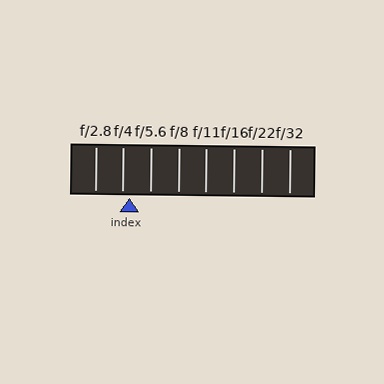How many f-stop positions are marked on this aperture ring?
There are 8 f-stop positions marked.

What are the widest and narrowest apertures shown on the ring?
The widest aperture shown is f/2.8 and the narrowest is f/32.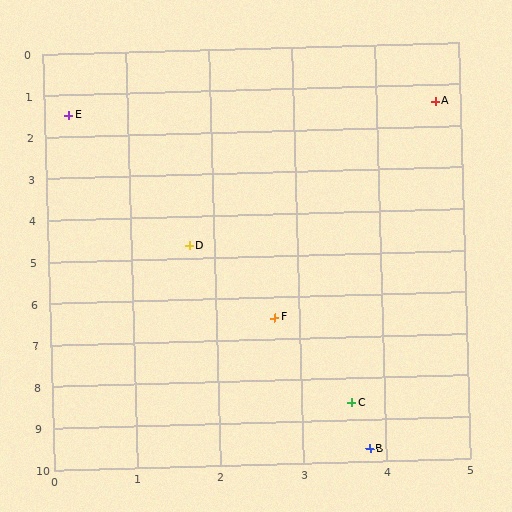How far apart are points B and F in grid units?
Points B and F are about 3.4 grid units apart.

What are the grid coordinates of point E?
Point E is at approximately (0.3, 1.5).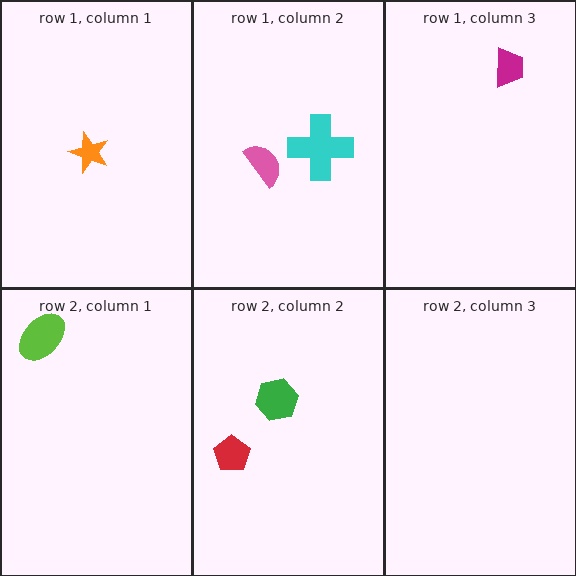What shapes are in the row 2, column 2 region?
The green hexagon, the red pentagon.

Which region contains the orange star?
The row 1, column 1 region.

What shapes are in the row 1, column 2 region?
The cyan cross, the pink semicircle.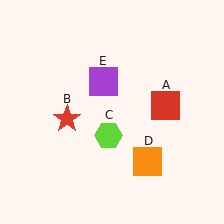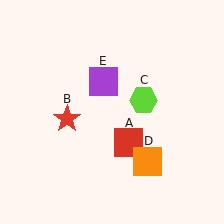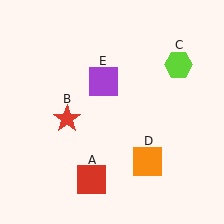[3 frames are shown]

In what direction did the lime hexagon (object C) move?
The lime hexagon (object C) moved up and to the right.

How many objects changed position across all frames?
2 objects changed position: red square (object A), lime hexagon (object C).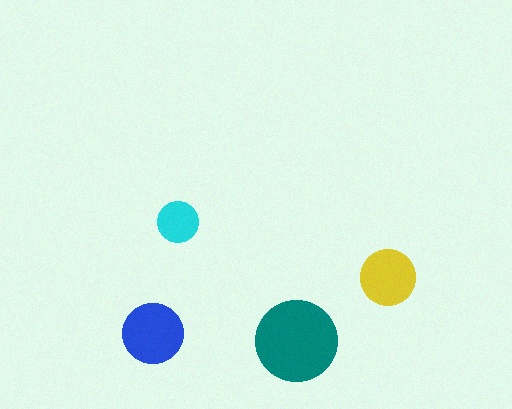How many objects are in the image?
There are 4 objects in the image.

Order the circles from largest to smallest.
the teal one, the blue one, the yellow one, the cyan one.